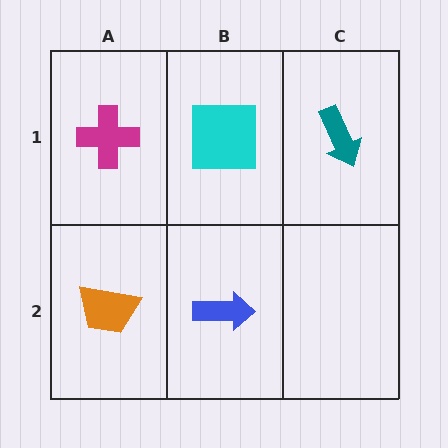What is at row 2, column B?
A blue arrow.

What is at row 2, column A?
An orange trapezoid.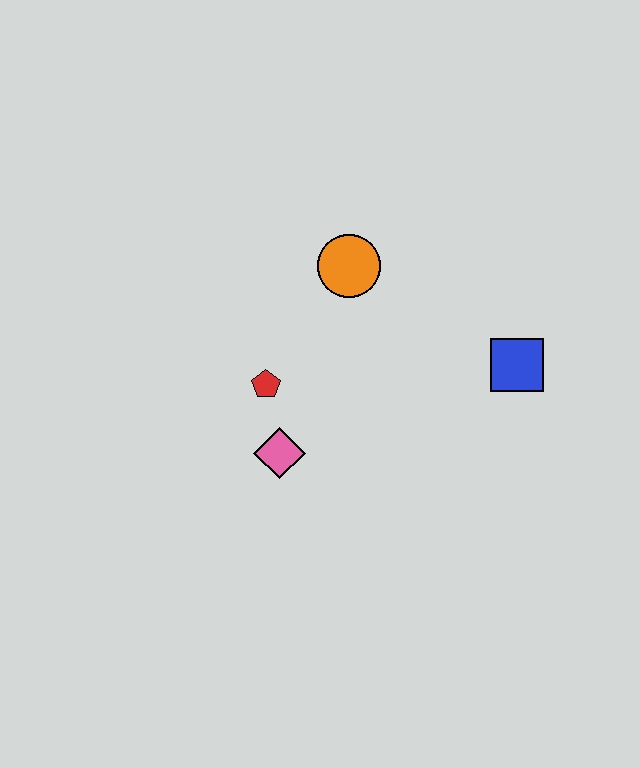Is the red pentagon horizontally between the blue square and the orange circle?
No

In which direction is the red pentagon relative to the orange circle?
The red pentagon is below the orange circle.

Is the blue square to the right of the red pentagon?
Yes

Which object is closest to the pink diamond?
The red pentagon is closest to the pink diamond.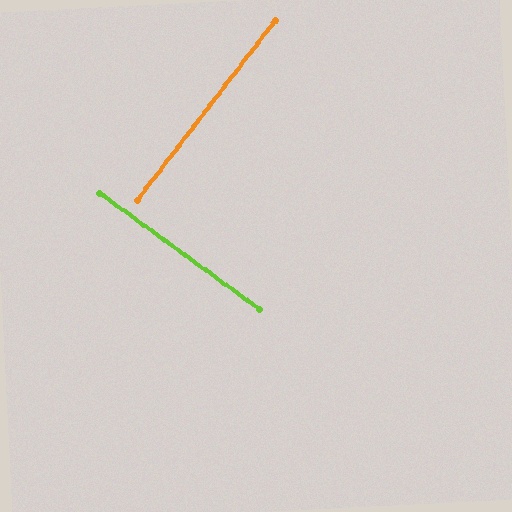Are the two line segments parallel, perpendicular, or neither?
Perpendicular — they meet at approximately 89°.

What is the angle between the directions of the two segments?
Approximately 89 degrees.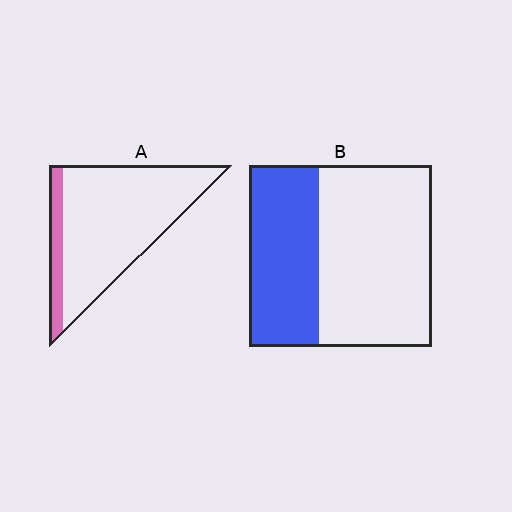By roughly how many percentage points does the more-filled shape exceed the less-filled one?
By roughly 25 percentage points (B over A).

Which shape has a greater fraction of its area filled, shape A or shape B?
Shape B.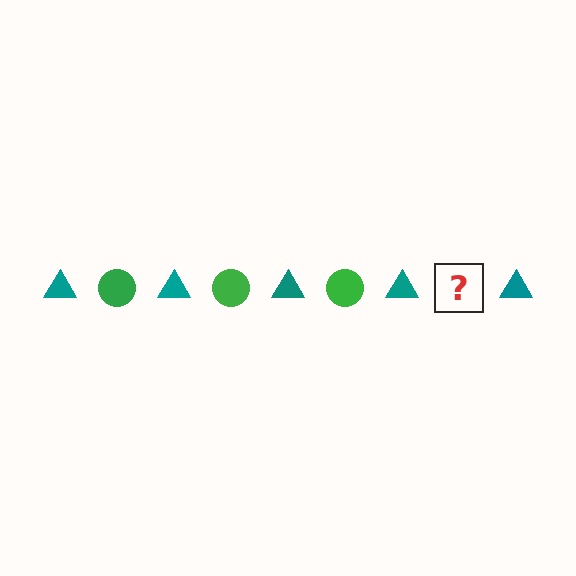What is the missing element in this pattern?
The missing element is a green circle.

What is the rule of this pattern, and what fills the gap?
The rule is that the pattern alternates between teal triangle and green circle. The gap should be filled with a green circle.